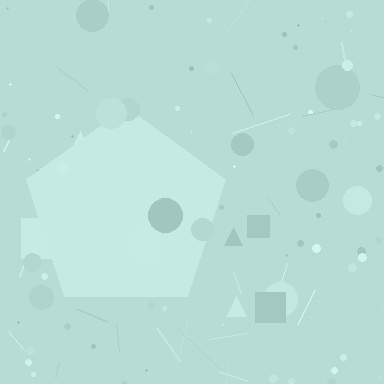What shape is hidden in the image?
A pentagon is hidden in the image.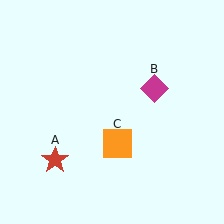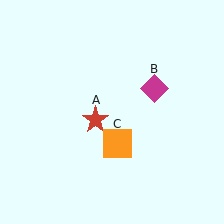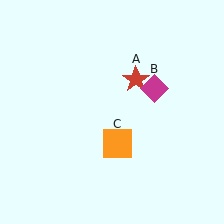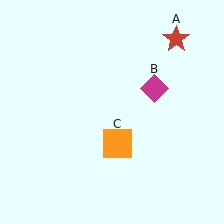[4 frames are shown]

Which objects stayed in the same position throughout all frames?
Magenta diamond (object B) and orange square (object C) remained stationary.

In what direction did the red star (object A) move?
The red star (object A) moved up and to the right.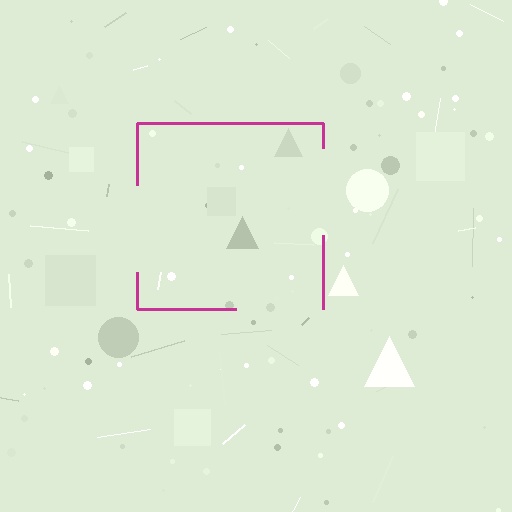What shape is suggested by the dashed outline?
The dashed outline suggests a square.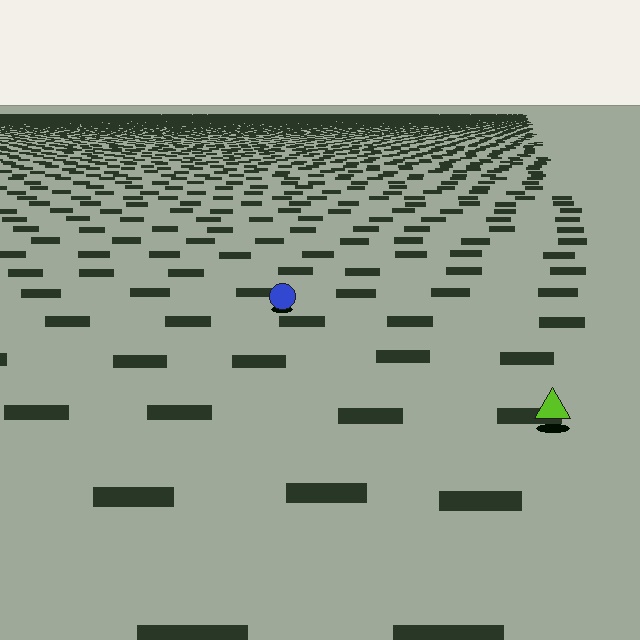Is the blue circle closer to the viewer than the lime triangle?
No. The lime triangle is closer — you can tell from the texture gradient: the ground texture is coarser near it.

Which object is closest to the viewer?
The lime triangle is closest. The texture marks near it are larger and more spread out.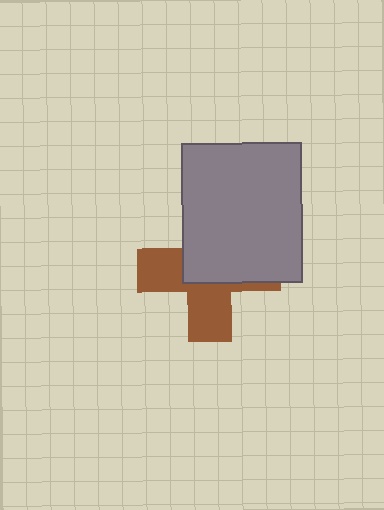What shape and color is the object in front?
The object in front is a gray rectangle.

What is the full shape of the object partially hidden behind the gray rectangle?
The partially hidden object is a brown cross.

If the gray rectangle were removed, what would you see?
You would see the complete brown cross.